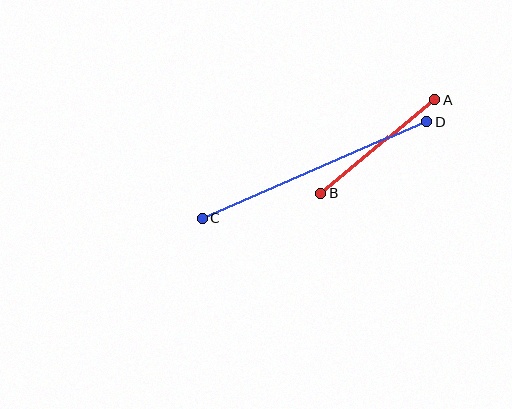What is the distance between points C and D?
The distance is approximately 245 pixels.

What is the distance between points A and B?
The distance is approximately 148 pixels.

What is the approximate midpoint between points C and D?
The midpoint is at approximately (314, 170) pixels.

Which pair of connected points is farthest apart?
Points C and D are farthest apart.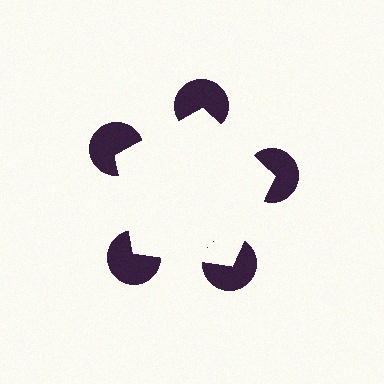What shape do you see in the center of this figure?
An illusory pentagon — its edges are inferred from the aligned wedge cuts in the pac-man discs, not physically drawn.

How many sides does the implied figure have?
5 sides.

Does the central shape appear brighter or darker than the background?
It typically appears slightly brighter than the background, even though no actual brightness change is drawn.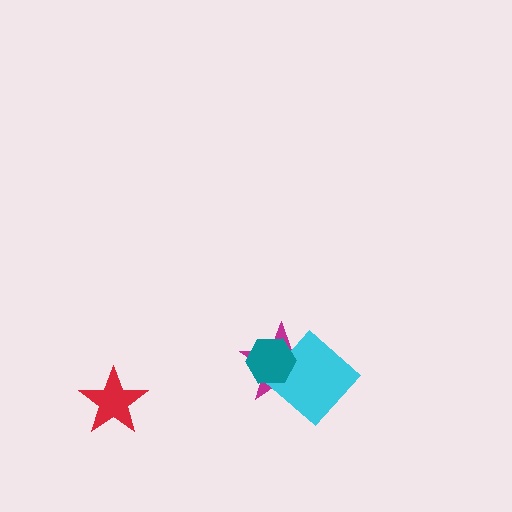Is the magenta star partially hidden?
Yes, it is partially covered by another shape.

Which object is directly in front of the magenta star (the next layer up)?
The cyan diamond is directly in front of the magenta star.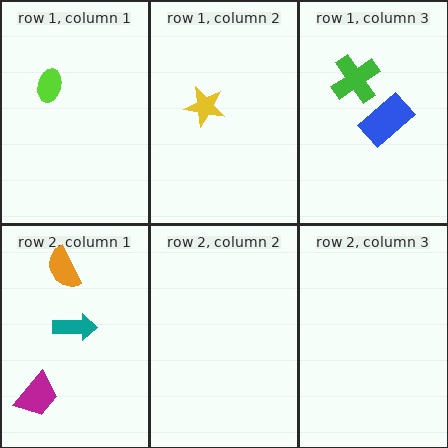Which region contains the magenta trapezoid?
The row 2, column 1 region.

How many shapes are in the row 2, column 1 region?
3.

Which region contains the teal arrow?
The row 2, column 1 region.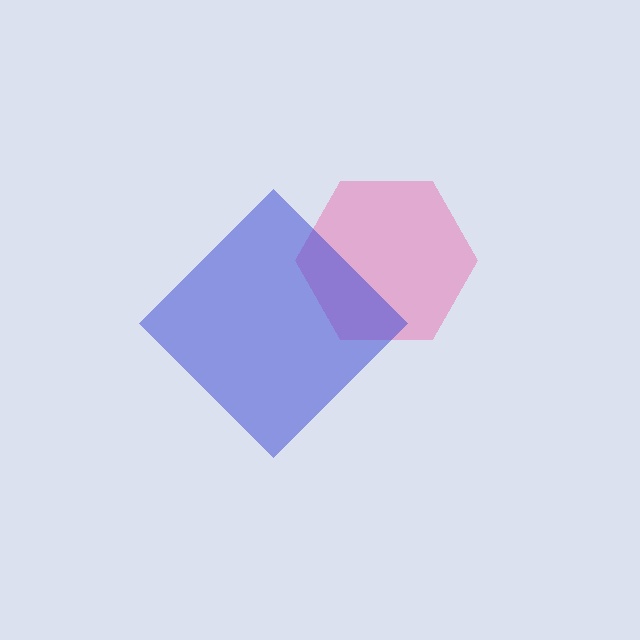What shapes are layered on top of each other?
The layered shapes are: a pink hexagon, a blue diamond.